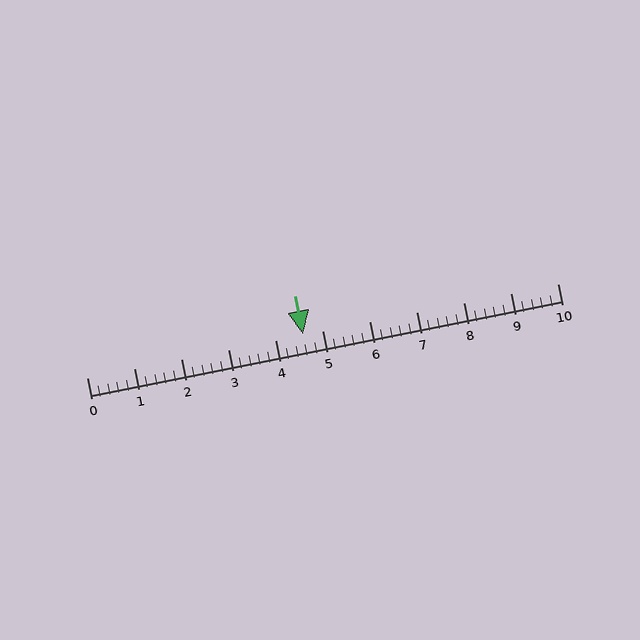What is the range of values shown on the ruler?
The ruler shows values from 0 to 10.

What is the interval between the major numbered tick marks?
The major tick marks are spaced 1 units apart.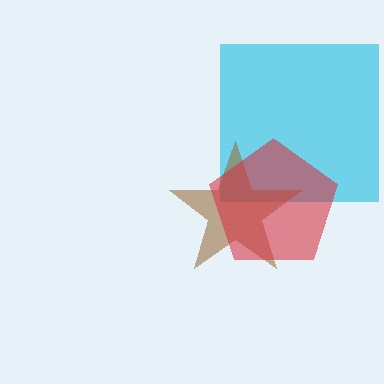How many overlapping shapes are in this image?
There are 3 overlapping shapes in the image.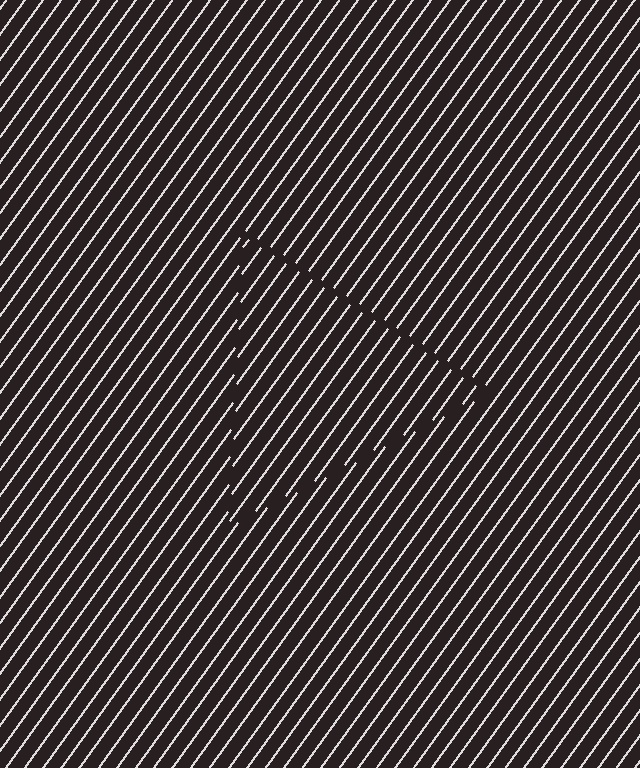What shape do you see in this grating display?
An illusory triangle. The interior of the shape contains the same grating, shifted by half a period — the contour is defined by the phase discontinuity where line-ends from the inner and outer gratings abut.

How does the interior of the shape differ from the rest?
The interior of the shape contains the same grating, shifted by half a period — the contour is defined by the phase discontinuity where line-ends from the inner and outer gratings abut.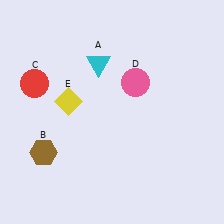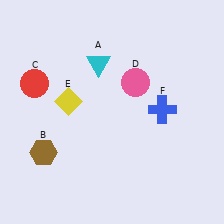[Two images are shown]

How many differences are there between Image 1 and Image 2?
There is 1 difference between the two images.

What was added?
A blue cross (F) was added in Image 2.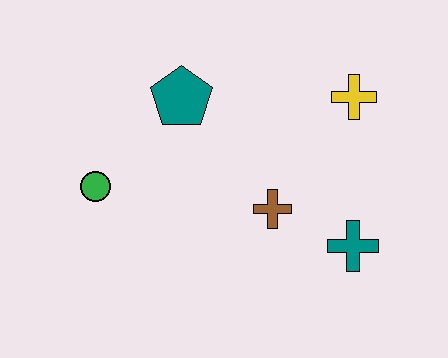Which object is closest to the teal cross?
The brown cross is closest to the teal cross.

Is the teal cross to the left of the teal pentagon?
No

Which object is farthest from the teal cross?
The green circle is farthest from the teal cross.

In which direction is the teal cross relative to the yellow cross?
The teal cross is below the yellow cross.